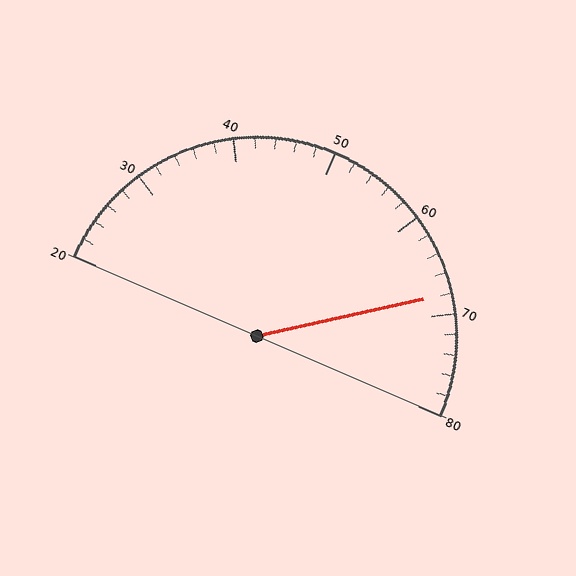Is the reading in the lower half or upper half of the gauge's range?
The reading is in the upper half of the range (20 to 80).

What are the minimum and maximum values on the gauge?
The gauge ranges from 20 to 80.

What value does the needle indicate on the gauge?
The needle indicates approximately 68.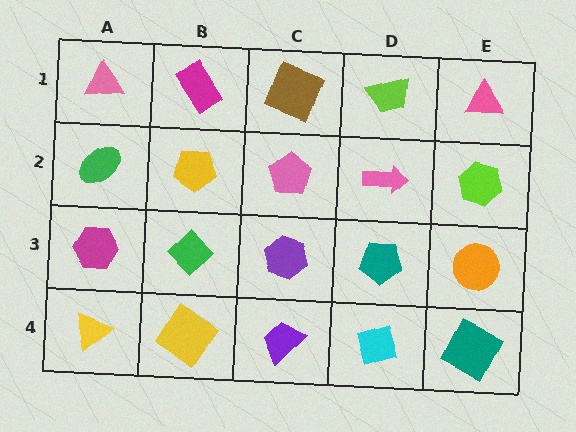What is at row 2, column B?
A yellow pentagon.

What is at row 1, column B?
A magenta rectangle.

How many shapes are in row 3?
5 shapes.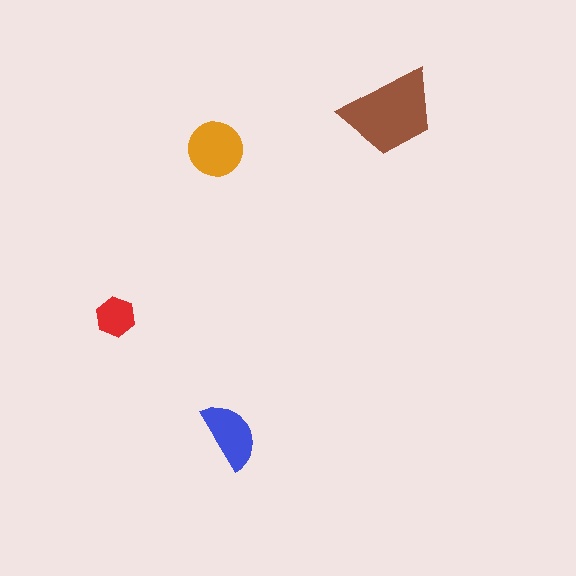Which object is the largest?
The brown trapezoid.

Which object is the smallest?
The red hexagon.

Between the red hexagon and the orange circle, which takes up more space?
The orange circle.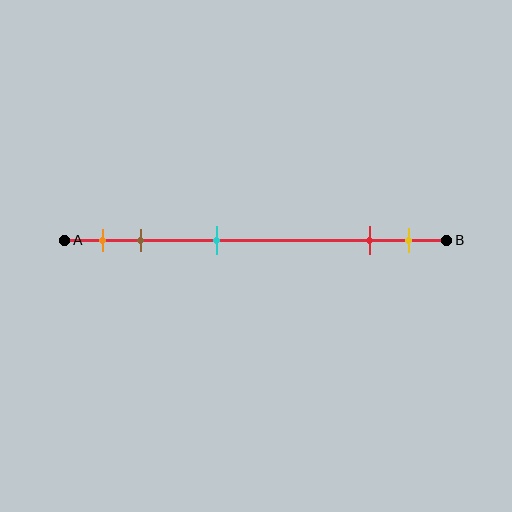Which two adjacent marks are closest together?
The red and yellow marks are the closest adjacent pair.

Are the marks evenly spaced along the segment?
No, the marks are not evenly spaced.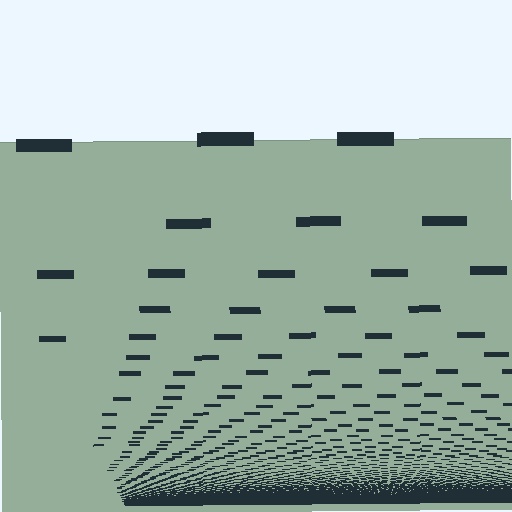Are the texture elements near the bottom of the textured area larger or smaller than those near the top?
Smaller. The gradient is inverted — elements near the bottom are smaller and denser.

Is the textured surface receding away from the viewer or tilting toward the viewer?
The surface appears to tilt toward the viewer. Texture elements get larger and sparser toward the top.